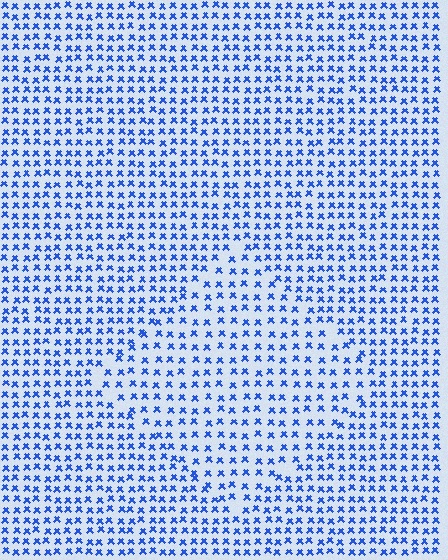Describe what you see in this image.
The image contains small blue elements arranged at two different densities. A diamond-shaped region is visible where the elements are less densely packed than the surrounding area.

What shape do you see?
I see a diamond.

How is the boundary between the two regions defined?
The boundary is defined by a change in element density (approximately 1.4x ratio). All elements are the same color, size, and shape.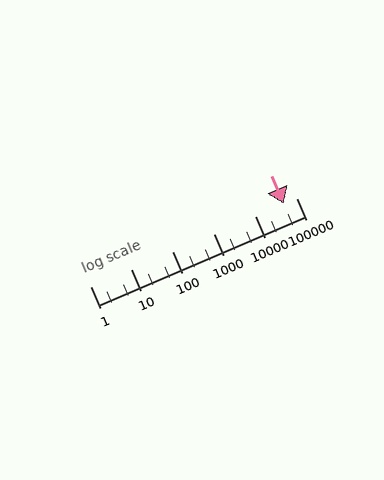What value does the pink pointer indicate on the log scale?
The pointer indicates approximately 51000.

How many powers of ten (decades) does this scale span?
The scale spans 5 decades, from 1 to 100000.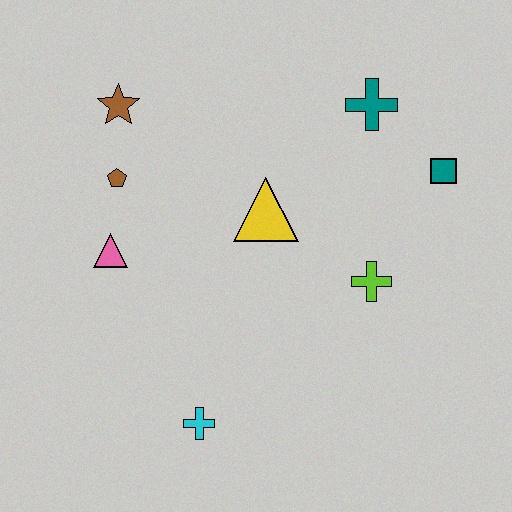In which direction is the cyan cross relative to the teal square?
The cyan cross is below the teal square.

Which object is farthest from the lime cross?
The brown star is farthest from the lime cross.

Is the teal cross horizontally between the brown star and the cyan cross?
No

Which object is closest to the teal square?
The teal cross is closest to the teal square.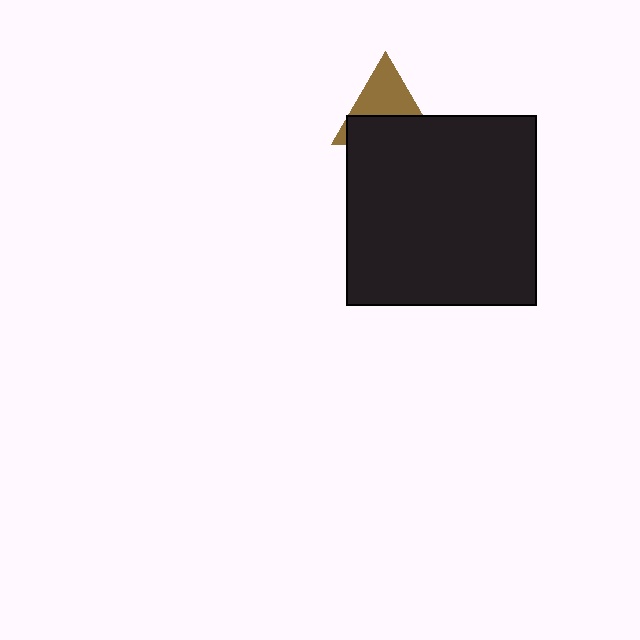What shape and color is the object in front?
The object in front is a black square.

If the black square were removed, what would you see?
You would see the complete brown triangle.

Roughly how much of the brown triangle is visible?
About half of it is visible (roughly 51%).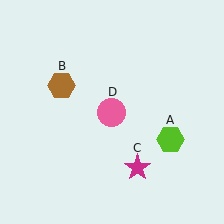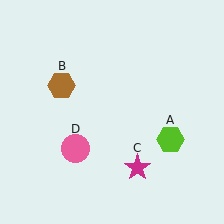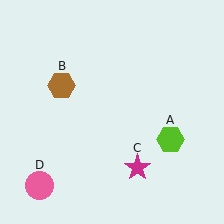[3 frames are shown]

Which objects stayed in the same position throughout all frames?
Lime hexagon (object A) and brown hexagon (object B) and magenta star (object C) remained stationary.